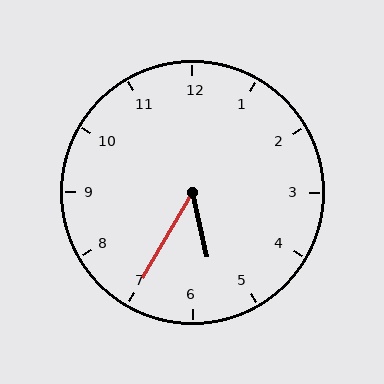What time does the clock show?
5:35.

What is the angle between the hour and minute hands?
Approximately 42 degrees.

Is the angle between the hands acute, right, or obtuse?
It is acute.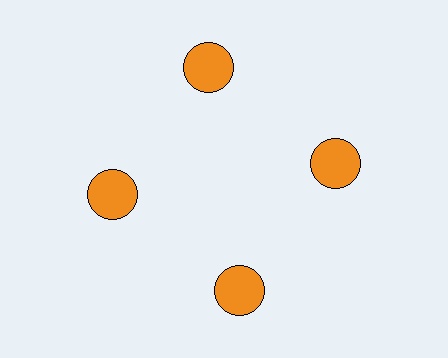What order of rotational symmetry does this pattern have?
This pattern has 4-fold rotational symmetry.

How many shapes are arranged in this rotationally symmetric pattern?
There are 4 shapes, arranged in 4 groups of 1.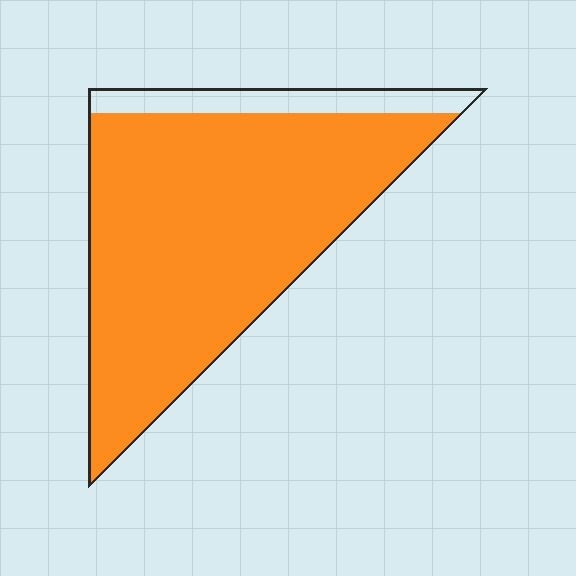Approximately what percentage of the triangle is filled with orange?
Approximately 90%.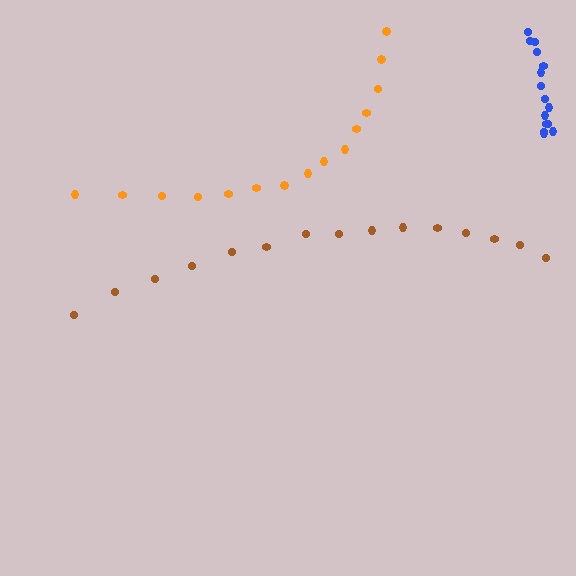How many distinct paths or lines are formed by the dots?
There are 3 distinct paths.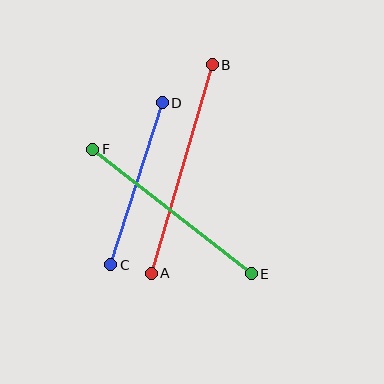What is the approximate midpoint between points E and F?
The midpoint is at approximately (172, 211) pixels.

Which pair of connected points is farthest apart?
Points A and B are farthest apart.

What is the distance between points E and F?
The distance is approximately 202 pixels.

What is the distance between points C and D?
The distance is approximately 170 pixels.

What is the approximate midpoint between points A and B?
The midpoint is at approximately (182, 169) pixels.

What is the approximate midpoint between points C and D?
The midpoint is at approximately (136, 184) pixels.